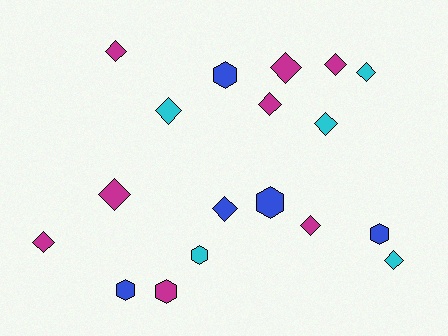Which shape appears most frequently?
Diamond, with 12 objects.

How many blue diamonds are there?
There is 1 blue diamond.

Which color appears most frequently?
Magenta, with 8 objects.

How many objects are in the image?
There are 18 objects.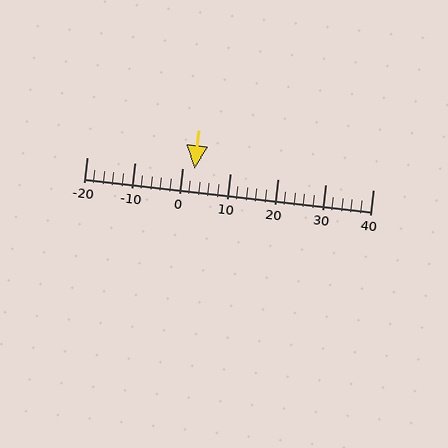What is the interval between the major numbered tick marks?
The major tick marks are spaced 10 units apart.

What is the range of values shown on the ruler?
The ruler shows values from -20 to 40.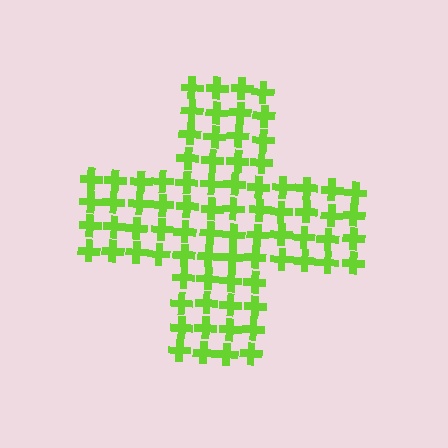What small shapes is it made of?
It is made of small crosses.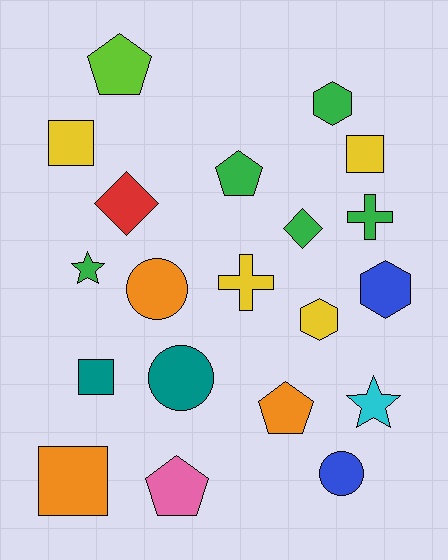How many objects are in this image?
There are 20 objects.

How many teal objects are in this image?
There are 2 teal objects.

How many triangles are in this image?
There are no triangles.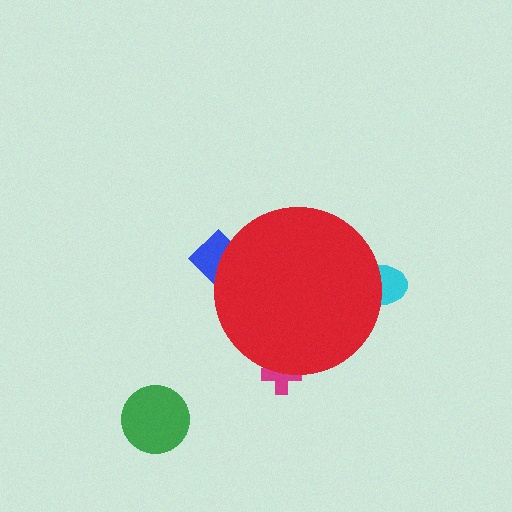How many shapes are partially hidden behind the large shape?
3 shapes are partially hidden.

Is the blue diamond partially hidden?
Yes, the blue diamond is partially hidden behind the red circle.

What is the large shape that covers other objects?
A red circle.